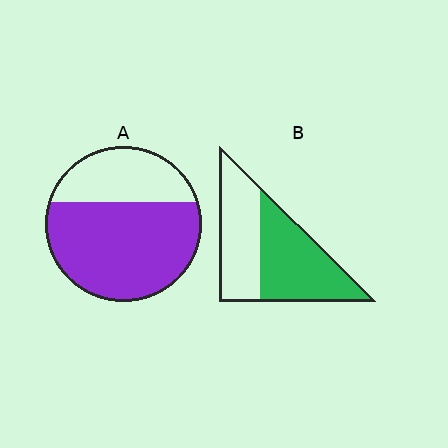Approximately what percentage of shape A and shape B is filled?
A is approximately 70% and B is approximately 55%.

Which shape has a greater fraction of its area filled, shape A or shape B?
Shape A.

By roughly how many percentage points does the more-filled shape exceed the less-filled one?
By roughly 15 percentage points (A over B).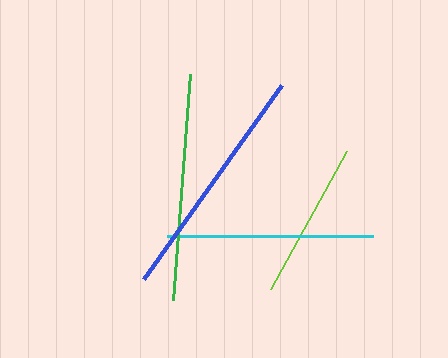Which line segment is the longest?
The blue line is the longest at approximately 239 pixels.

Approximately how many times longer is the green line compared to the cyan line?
The green line is approximately 1.1 times the length of the cyan line.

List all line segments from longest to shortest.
From longest to shortest: blue, green, cyan, lime.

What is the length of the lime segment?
The lime segment is approximately 157 pixels long.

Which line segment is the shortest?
The lime line is the shortest at approximately 157 pixels.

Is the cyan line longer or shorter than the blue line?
The blue line is longer than the cyan line.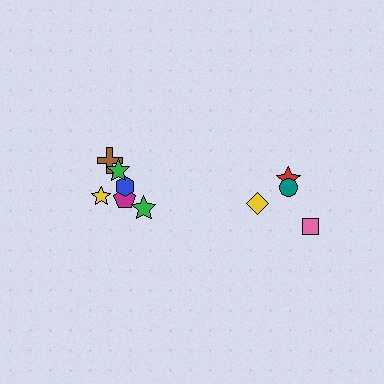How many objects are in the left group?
There are 6 objects.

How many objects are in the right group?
There are 4 objects.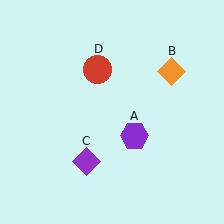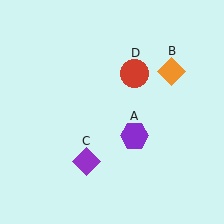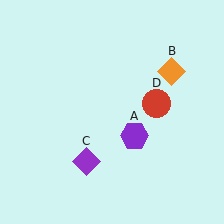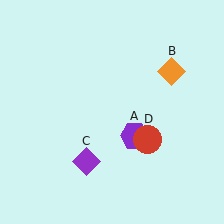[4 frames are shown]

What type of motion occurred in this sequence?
The red circle (object D) rotated clockwise around the center of the scene.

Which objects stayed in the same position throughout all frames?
Purple hexagon (object A) and orange diamond (object B) and purple diamond (object C) remained stationary.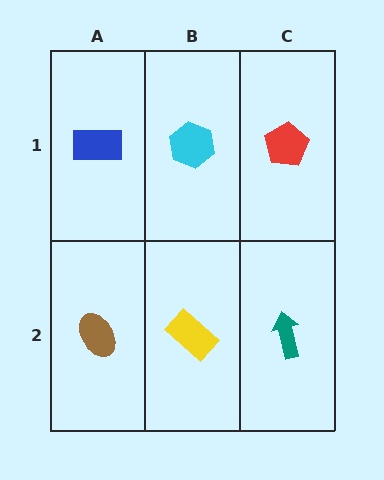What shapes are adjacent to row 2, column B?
A cyan hexagon (row 1, column B), a brown ellipse (row 2, column A), a teal arrow (row 2, column C).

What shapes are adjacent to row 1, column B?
A yellow rectangle (row 2, column B), a blue rectangle (row 1, column A), a red pentagon (row 1, column C).